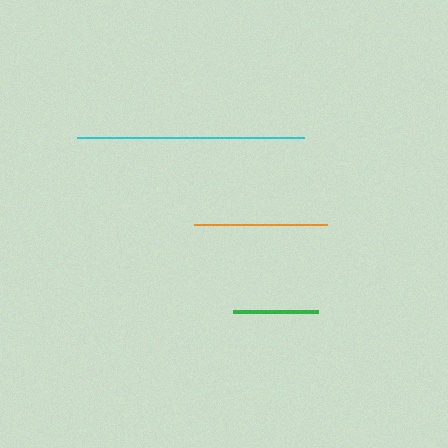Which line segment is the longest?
The cyan line is the longest at approximately 227 pixels.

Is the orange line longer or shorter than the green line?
The orange line is longer than the green line.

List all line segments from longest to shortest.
From longest to shortest: cyan, orange, green.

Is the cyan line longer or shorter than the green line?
The cyan line is longer than the green line.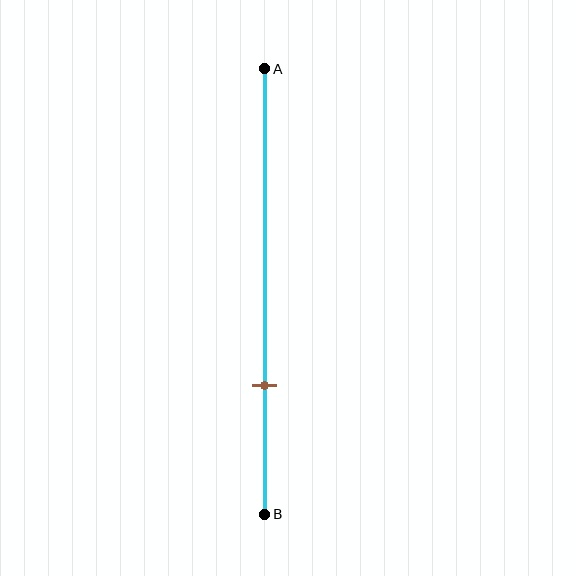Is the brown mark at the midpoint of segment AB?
No, the mark is at about 70% from A, not at the 50% midpoint.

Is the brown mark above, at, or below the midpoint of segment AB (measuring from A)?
The brown mark is below the midpoint of segment AB.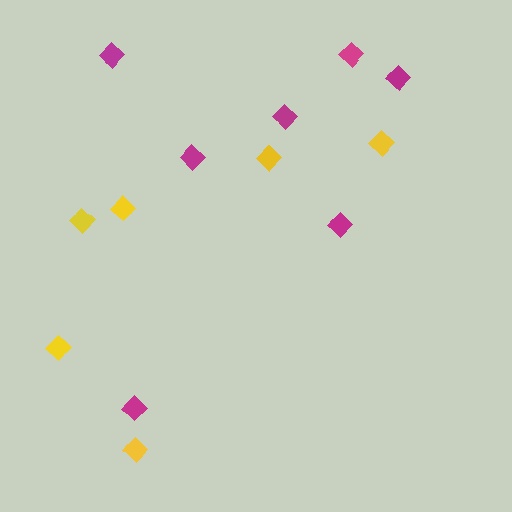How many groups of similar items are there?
There are 2 groups: one group of yellow diamonds (6) and one group of magenta diamonds (7).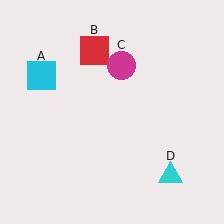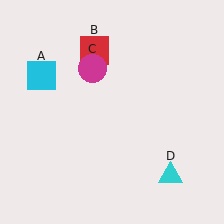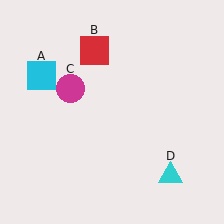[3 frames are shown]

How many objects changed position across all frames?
1 object changed position: magenta circle (object C).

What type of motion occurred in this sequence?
The magenta circle (object C) rotated counterclockwise around the center of the scene.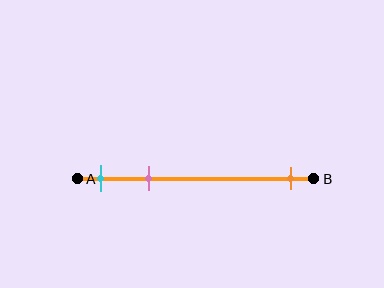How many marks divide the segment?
There are 3 marks dividing the segment.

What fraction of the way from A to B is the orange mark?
The orange mark is approximately 90% (0.9) of the way from A to B.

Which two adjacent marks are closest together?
The cyan and pink marks are the closest adjacent pair.